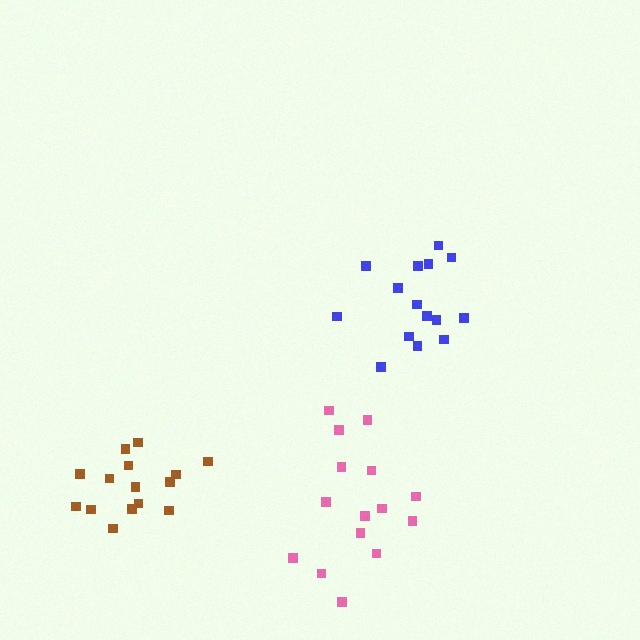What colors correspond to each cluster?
The clusters are colored: blue, brown, pink.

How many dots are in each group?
Group 1: 15 dots, Group 2: 15 dots, Group 3: 15 dots (45 total).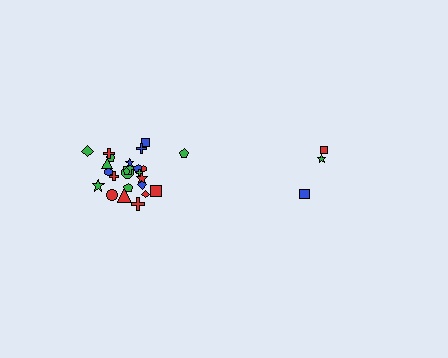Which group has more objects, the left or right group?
The left group.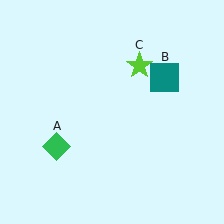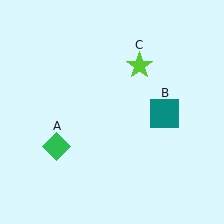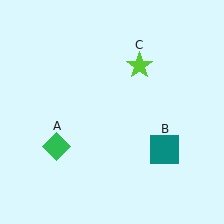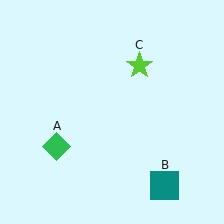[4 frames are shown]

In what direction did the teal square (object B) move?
The teal square (object B) moved down.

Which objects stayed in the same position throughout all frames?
Green diamond (object A) and lime star (object C) remained stationary.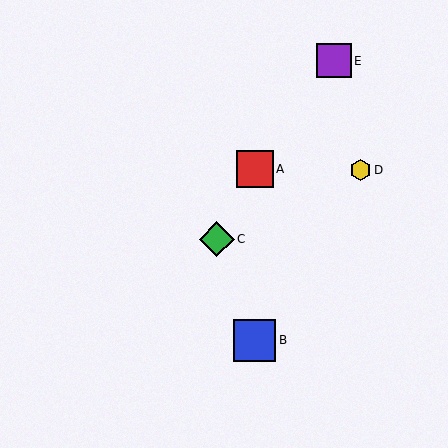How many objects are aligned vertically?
2 objects (A, B) are aligned vertically.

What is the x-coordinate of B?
Object B is at x≈255.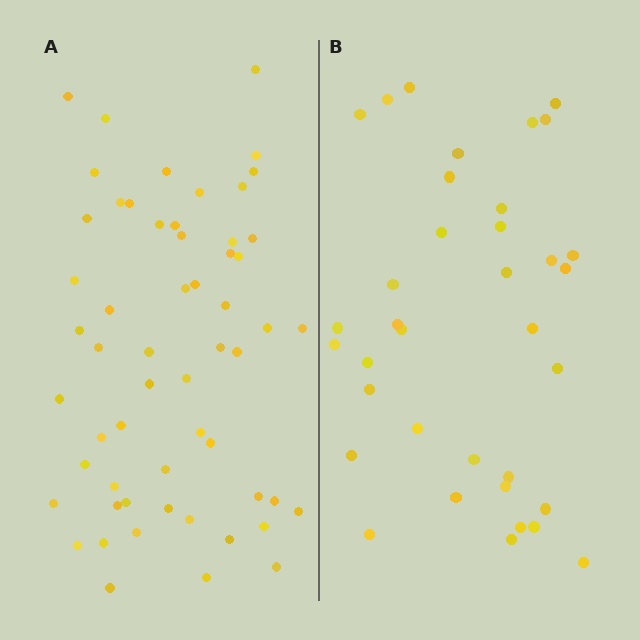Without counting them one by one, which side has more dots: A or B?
Region A (the left region) has more dots.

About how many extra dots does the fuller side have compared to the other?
Region A has approximately 20 more dots than region B.